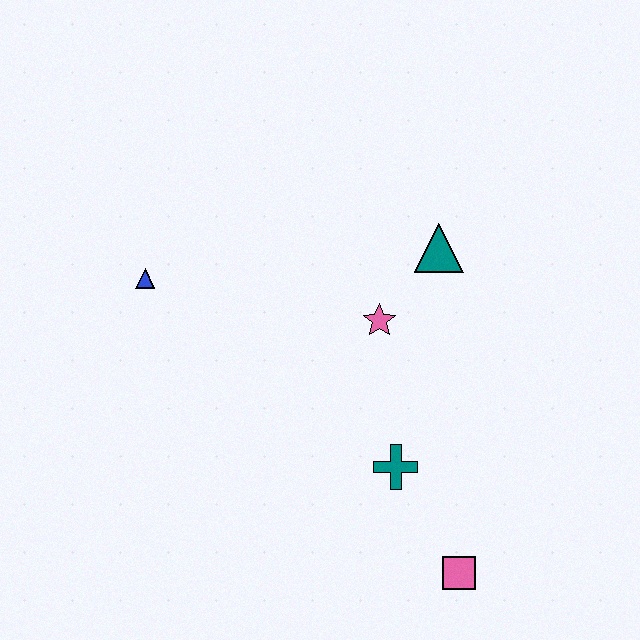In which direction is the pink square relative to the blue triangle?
The pink square is to the right of the blue triangle.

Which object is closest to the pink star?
The teal triangle is closest to the pink star.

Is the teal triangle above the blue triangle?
Yes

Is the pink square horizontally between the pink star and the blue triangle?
No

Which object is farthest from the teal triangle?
The pink square is farthest from the teal triangle.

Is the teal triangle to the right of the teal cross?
Yes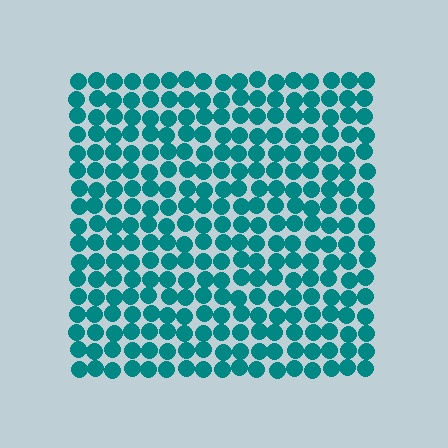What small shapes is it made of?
It is made of small circles.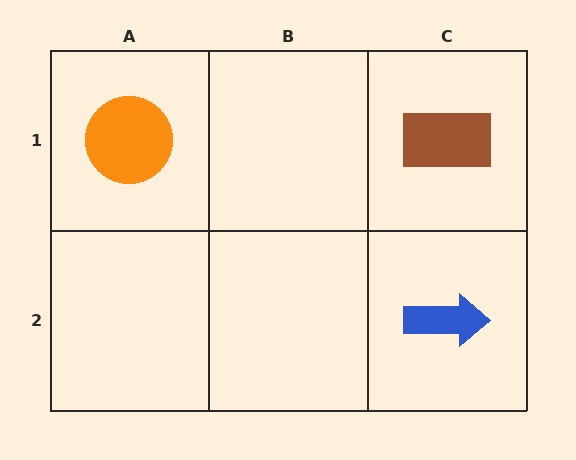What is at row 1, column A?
An orange circle.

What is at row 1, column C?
A brown rectangle.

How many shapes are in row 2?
1 shape.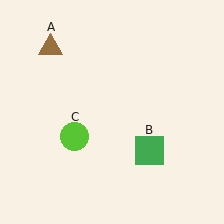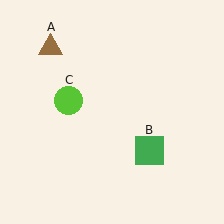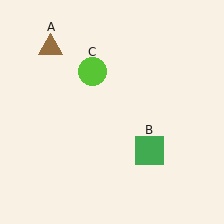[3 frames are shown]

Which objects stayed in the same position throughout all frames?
Brown triangle (object A) and green square (object B) remained stationary.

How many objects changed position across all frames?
1 object changed position: lime circle (object C).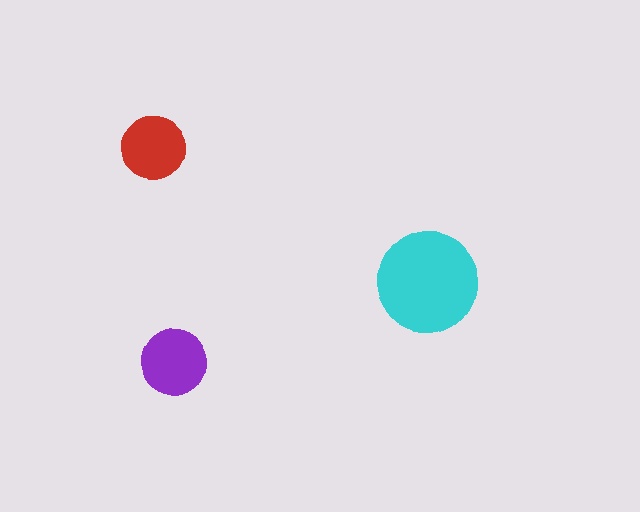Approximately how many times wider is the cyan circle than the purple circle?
About 1.5 times wider.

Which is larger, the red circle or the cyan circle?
The cyan one.